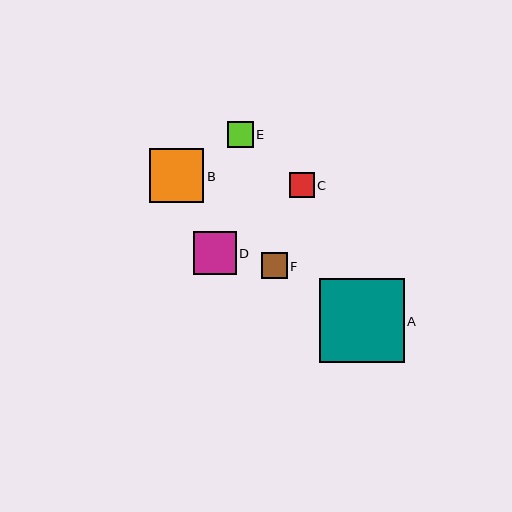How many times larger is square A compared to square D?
Square A is approximately 2.0 times the size of square D.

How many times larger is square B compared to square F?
Square B is approximately 2.1 times the size of square F.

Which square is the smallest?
Square C is the smallest with a size of approximately 25 pixels.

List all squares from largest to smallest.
From largest to smallest: A, B, D, F, E, C.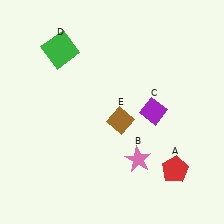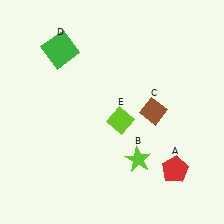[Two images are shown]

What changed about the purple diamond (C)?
In Image 1, C is purple. In Image 2, it changed to brown.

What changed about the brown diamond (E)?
In Image 1, E is brown. In Image 2, it changed to lime.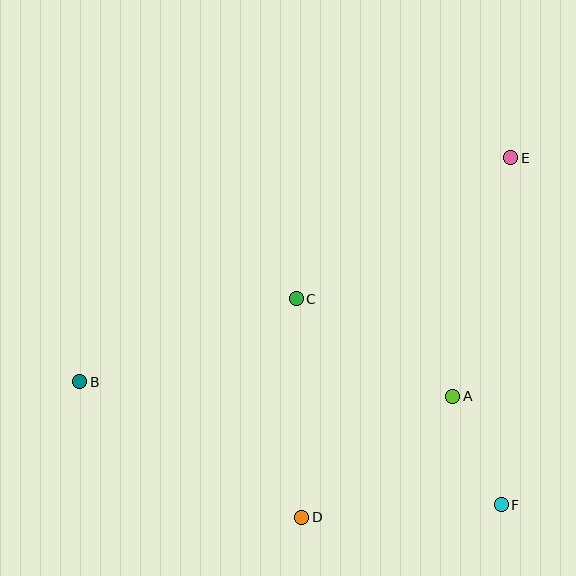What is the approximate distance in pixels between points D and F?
The distance between D and F is approximately 200 pixels.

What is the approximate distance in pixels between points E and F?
The distance between E and F is approximately 347 pixels.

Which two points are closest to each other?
Points A and F are closest to each other.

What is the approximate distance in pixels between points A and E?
The distance between A and E is approximately 245 pixels.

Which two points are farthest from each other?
Points B and E are farthest from each other.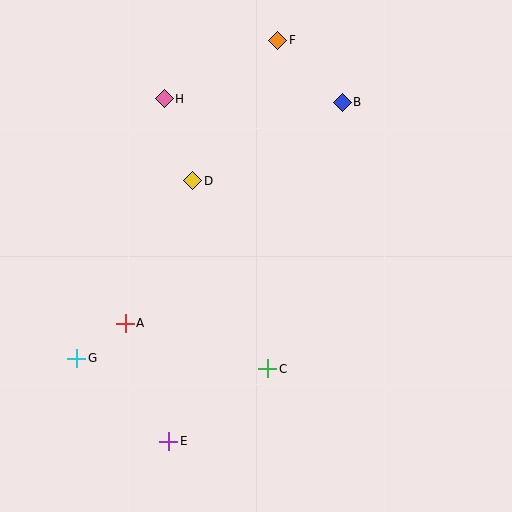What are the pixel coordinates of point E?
Point E is at (168, 441).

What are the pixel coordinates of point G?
Point G is at (77, 358).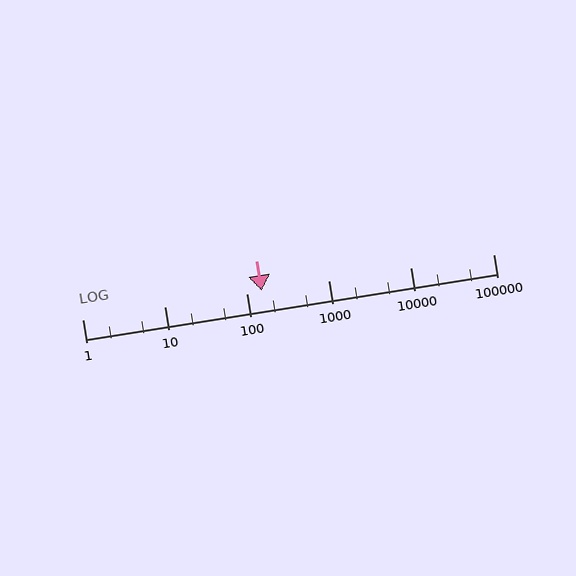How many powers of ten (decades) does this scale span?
The scale spans 5 decades, from 1 to 100000.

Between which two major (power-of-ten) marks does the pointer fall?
The pointer is between 100 and 1000.